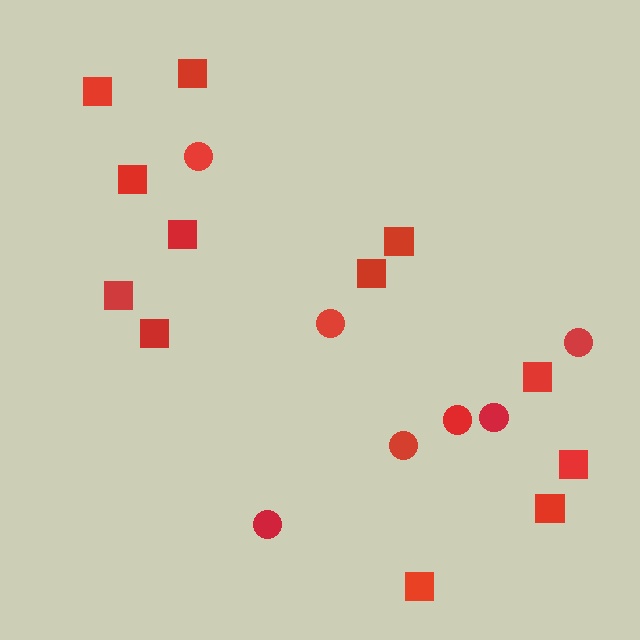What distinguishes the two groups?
There are 2 groups: one group of squares (12) and one group of circles (7).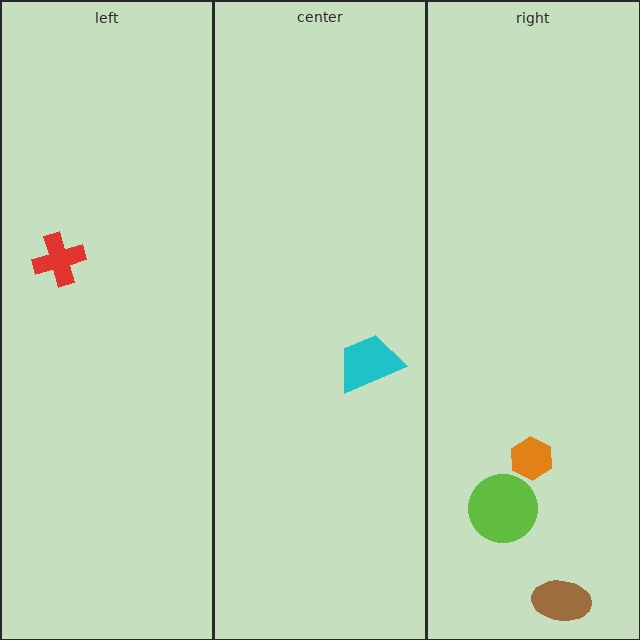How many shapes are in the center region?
1.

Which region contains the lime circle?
The right region.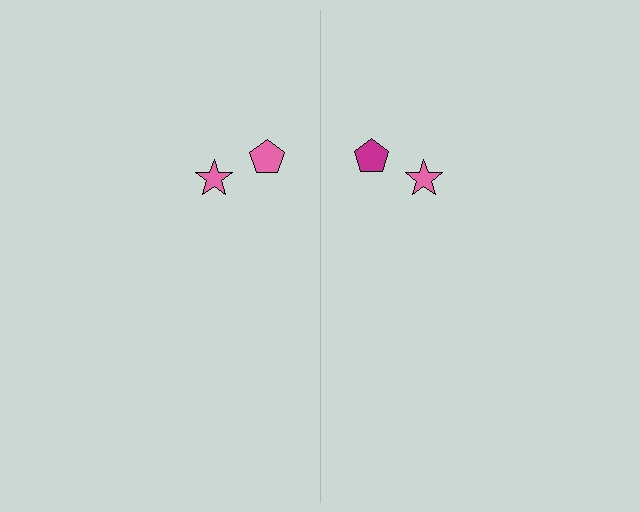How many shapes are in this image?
There are 4 shapes in this image.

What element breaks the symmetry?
The magenta pentagon on the right side breaks the symmetry — its mirror counterpart is pink.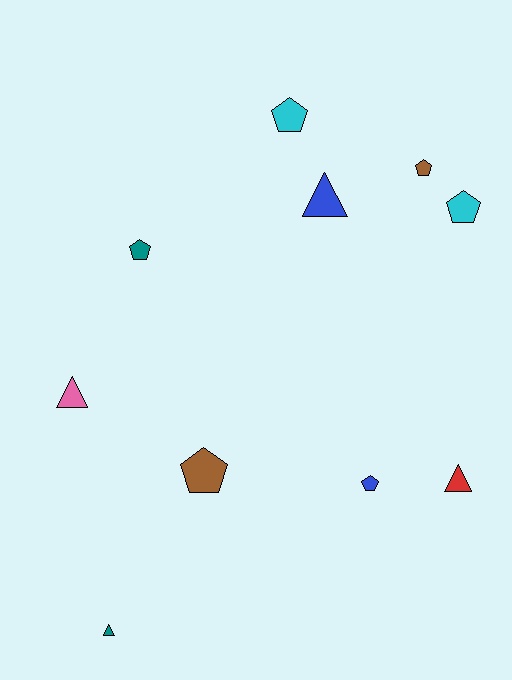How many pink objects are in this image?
There is 1 pink object.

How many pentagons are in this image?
There are 6 pentagons.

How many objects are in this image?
There are 10 objects.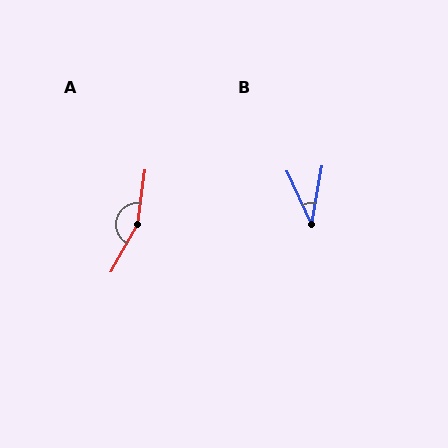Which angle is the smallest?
B, at approximately 35 degrees.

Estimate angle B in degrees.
Approximately 35 degrees.